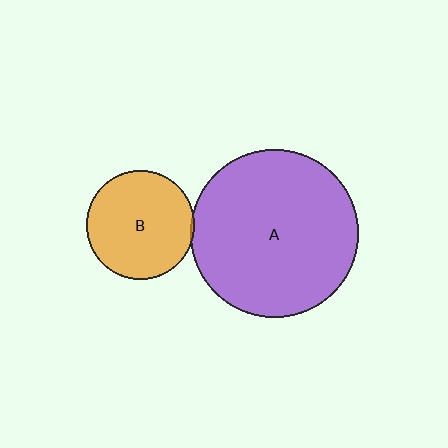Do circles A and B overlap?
Yes.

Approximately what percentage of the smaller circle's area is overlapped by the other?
Approximately 5%.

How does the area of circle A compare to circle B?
Approximately 2.4 times.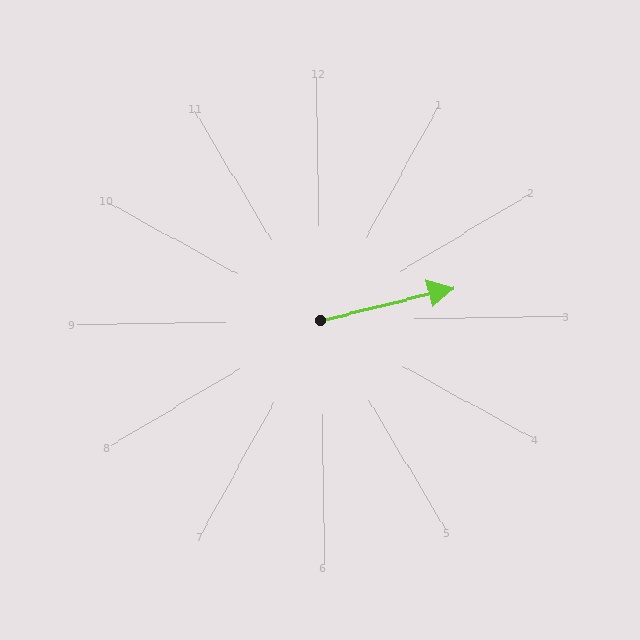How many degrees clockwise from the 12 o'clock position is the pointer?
Approximately 77 degrees.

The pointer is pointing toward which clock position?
Roughly 3 o'clock.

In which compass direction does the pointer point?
East.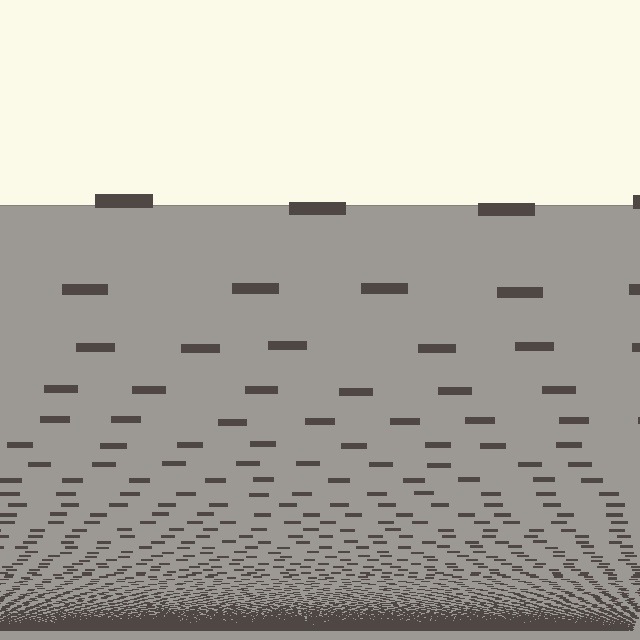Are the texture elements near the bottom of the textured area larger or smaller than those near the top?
Smaller. The gradient is inverted — elements near the bottom are smaller and denser.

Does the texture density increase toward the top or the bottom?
Density increases toward the bottom.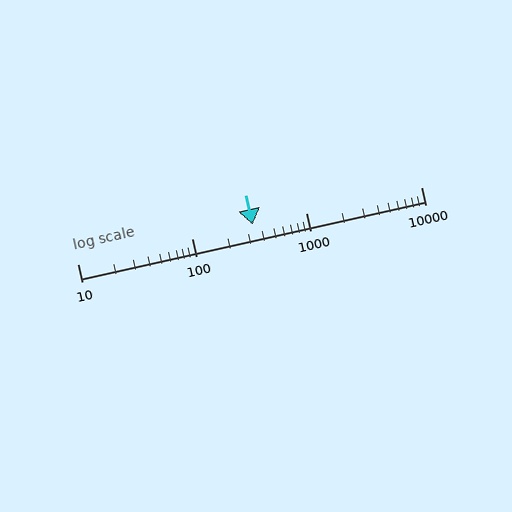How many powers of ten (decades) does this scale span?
The scale spans 3 decades, from 10 to 10000.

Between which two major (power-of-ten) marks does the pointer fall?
The pointer is between 100 and 1000.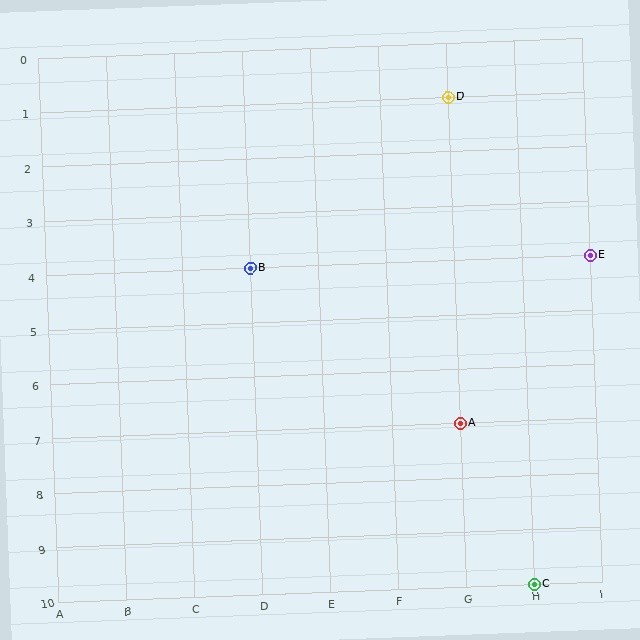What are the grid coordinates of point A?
Point A is at grid coordinates (G, 7).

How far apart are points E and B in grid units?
Points E and B are 5 columns apart.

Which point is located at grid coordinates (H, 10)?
Point C is at (H, 10).